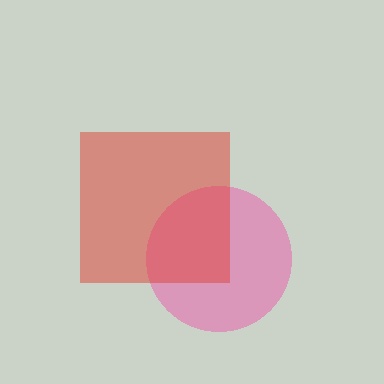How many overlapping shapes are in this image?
There are 2 overlapping shapes in the image.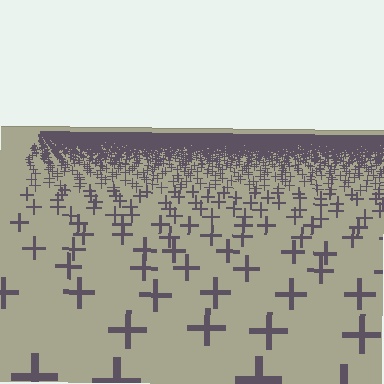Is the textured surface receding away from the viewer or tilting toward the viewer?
The surface is receding away from the viewer. Texture elements get smaller and denser toward the top.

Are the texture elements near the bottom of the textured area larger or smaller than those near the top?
Larger. Near the bottom, elements are closer to the viewer and appear at a bigger on-screen size.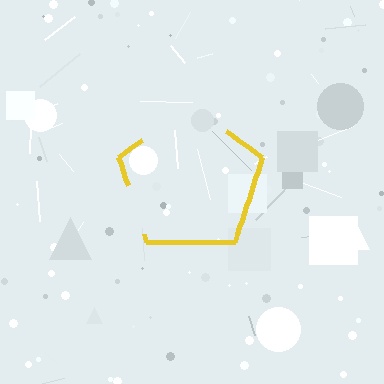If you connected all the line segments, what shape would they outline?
They would outline a pentagon.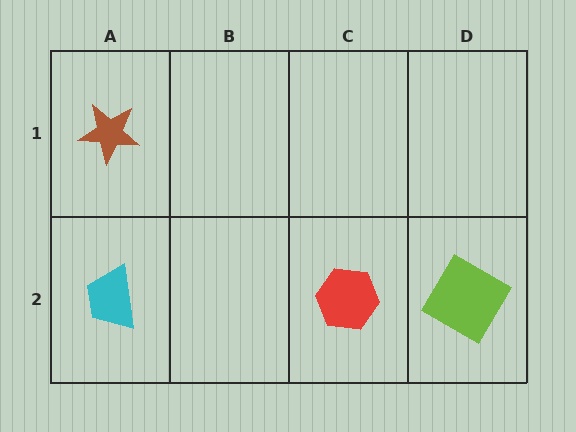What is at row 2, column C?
A red hexagon.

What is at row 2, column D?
A lime diamond.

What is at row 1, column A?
A brown star.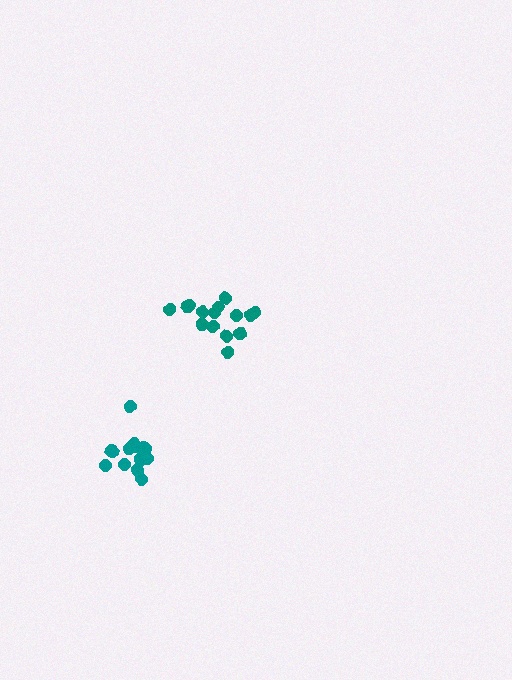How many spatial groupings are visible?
There are 2 spatial groupings.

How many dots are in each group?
Group 1: 14 dots, Group 2: 15 dots (29 total).